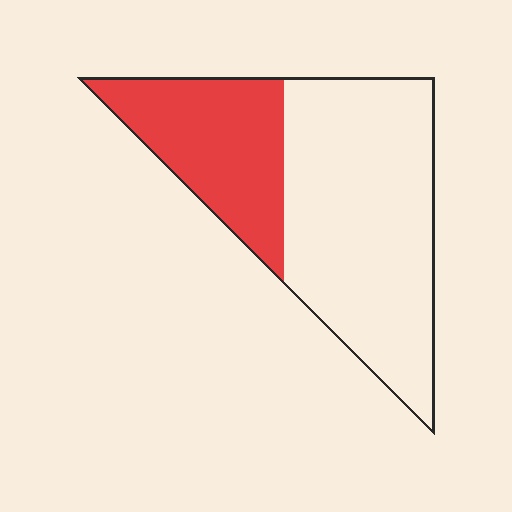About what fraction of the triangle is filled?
About one third (1/3).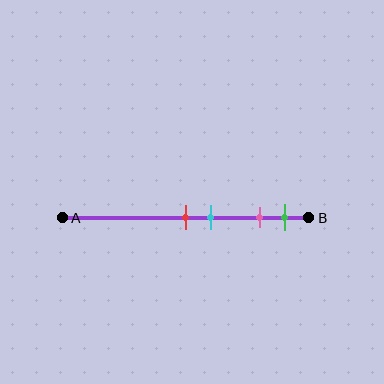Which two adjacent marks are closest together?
The red and cyan marks are the closest adjacent pair.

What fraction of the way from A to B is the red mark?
The red mark is approximately 50% (0.5) of the way from A to B.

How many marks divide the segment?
There are 4 marks dividing the segment.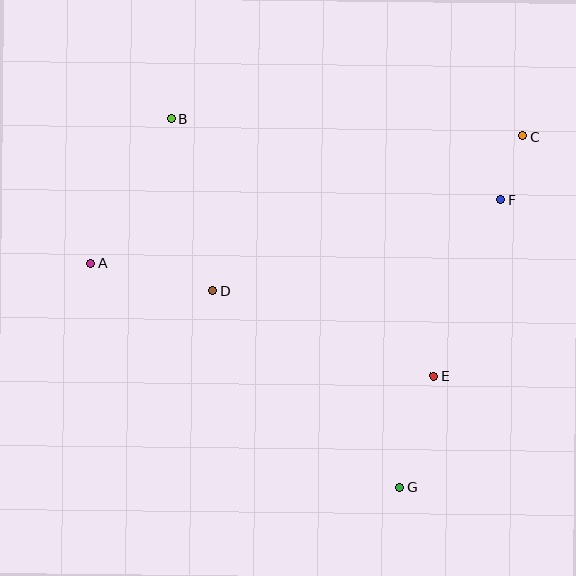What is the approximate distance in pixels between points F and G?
The distance between F and G is approximately 305 pixels.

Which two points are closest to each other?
Points C and F are closest to each other.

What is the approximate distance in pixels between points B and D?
The distance between B and D is approximately 178 pixels.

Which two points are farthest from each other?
Points A and C are farthest from each other.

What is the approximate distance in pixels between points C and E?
The distance between C and E is approximately 256 pixels.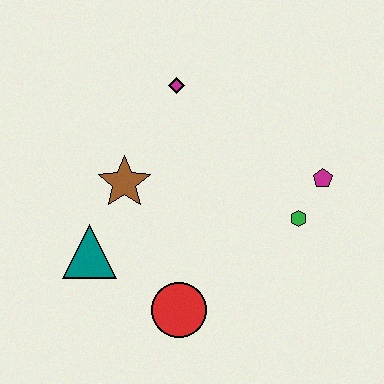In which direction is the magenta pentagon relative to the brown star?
The magenta pentagon is to the right of the brown star.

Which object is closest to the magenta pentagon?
The green hexagon is closest to the magenta pentagon.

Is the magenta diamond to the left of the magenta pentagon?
Yes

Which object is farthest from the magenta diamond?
The red circle is farthest from the magenta diamond.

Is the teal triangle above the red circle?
Yes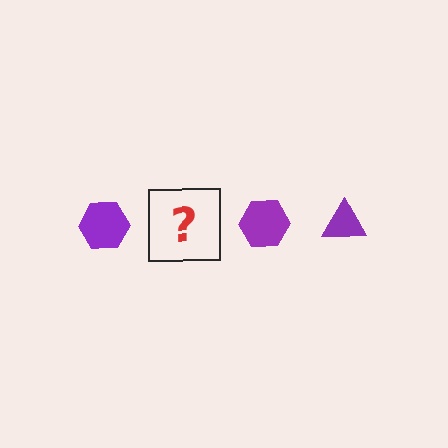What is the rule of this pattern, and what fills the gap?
The rule is that the pattern cycles through hexagon, triangle shapes in purple. The gap should be filled with a purple triangle.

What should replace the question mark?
The question mark should be replaced with a purple triangle.